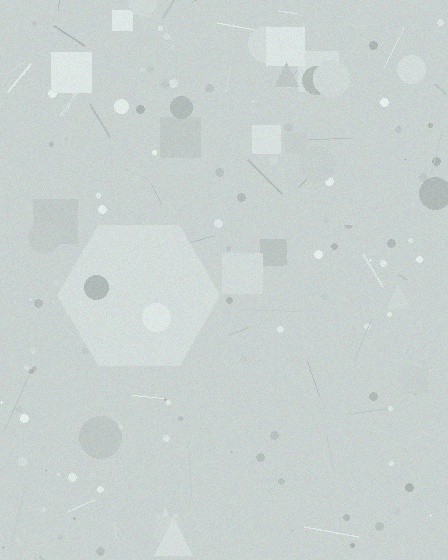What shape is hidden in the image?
A hexagon is hidden in the image.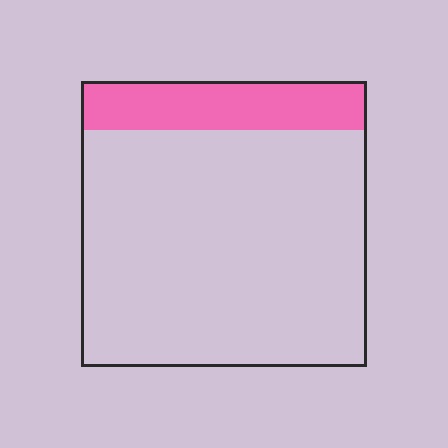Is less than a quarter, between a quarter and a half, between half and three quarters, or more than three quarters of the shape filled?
Less than a quarter.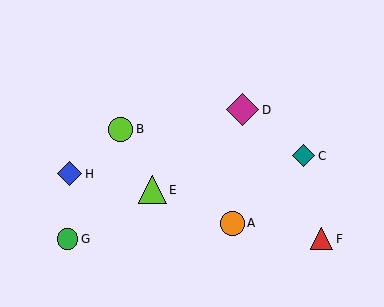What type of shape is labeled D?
Shape D is a magenta diamond.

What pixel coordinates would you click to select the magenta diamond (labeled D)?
Click at (243, 110) to select the magenta diamond D.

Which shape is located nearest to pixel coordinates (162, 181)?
The lime triangle (labeled E) at (152, 190) is nearest to that location.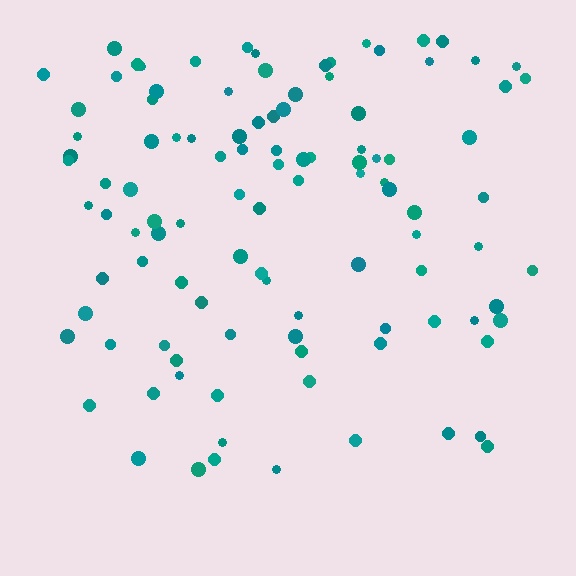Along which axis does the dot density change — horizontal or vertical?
Vertical.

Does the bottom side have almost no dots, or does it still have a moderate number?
Still a moderate number, just noticeably fewer than the top.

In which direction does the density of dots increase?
From bottom to top, with the top side densest.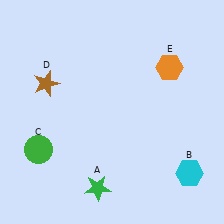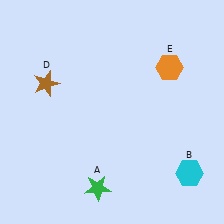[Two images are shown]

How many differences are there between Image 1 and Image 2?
There is 1 difference between the two images.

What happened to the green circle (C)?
The green circle (C) was removed in Image 2. It was in the bottom-left area of Image 1.